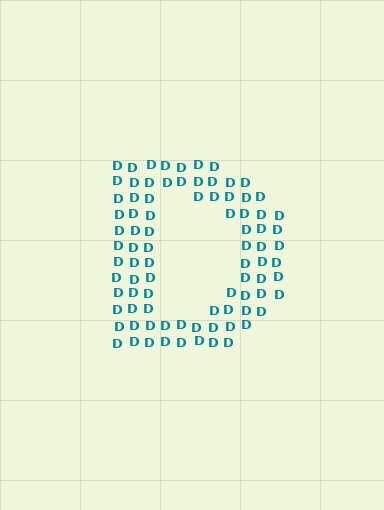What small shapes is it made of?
It is made of small letter D's.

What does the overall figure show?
The overall figure shows the letter D.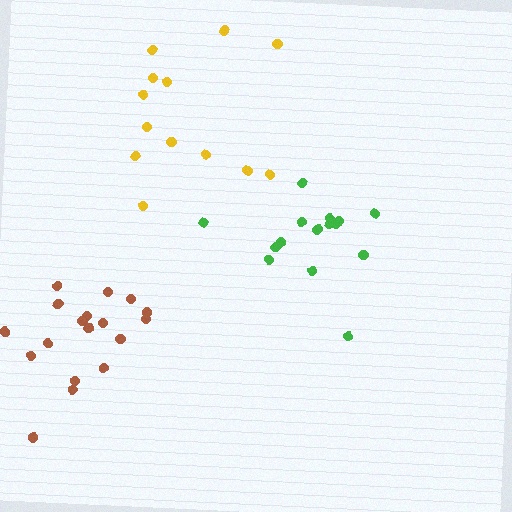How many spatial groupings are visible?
There are 3 spatial groupings.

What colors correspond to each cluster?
The clusters are colored: yellow, green, brown.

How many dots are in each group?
Group 1: 13 dots, Group 2: 16 dots, Group 3: 18 dots (47 total).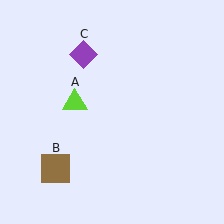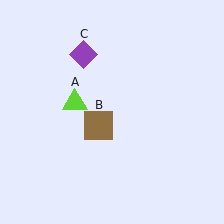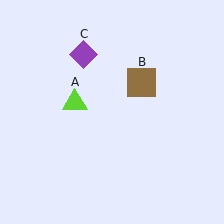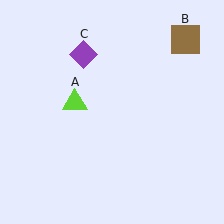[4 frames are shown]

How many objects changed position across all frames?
1 object changed position: brown square (object B).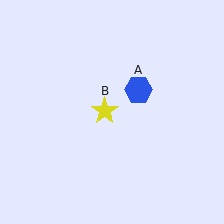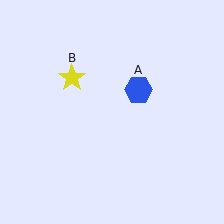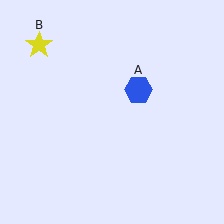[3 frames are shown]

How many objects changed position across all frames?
1 object changed position: yellow star (object B).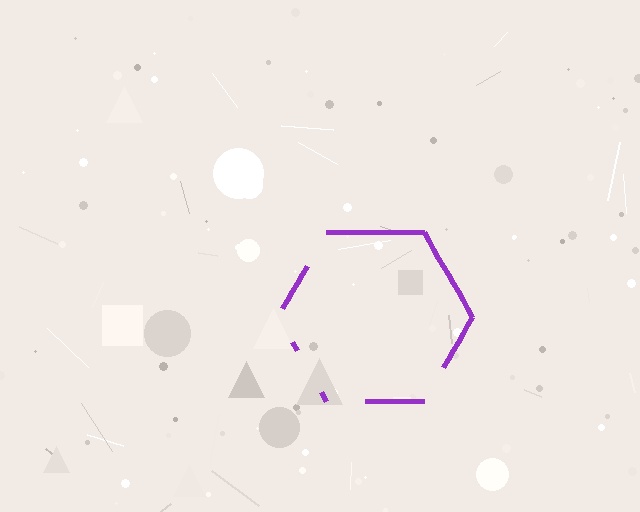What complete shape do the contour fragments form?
The contour fragments form a hexagon.